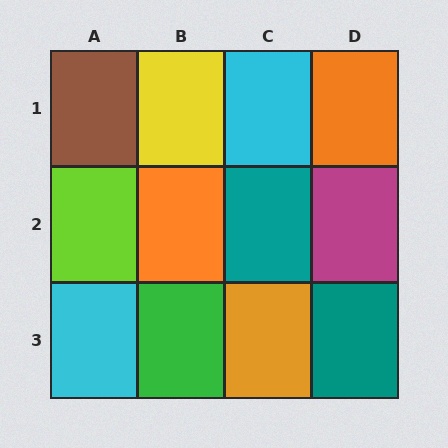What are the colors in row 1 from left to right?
Brown, yellow, cyan, orange.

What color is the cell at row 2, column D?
Magenta.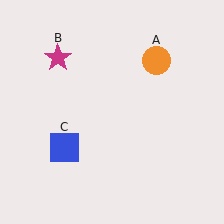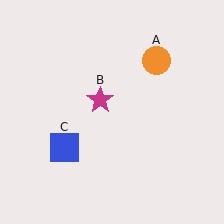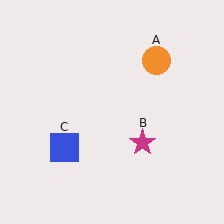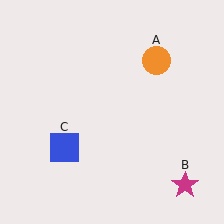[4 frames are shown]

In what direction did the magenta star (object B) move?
The magenta star (object B) moved down and to the right.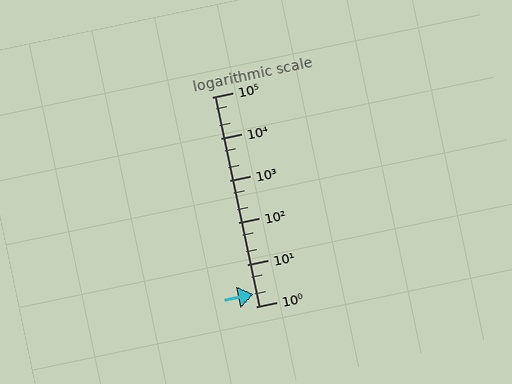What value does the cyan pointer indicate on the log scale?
The pointer indicates approximately 2.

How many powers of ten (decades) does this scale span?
The scale spans 5 decades, from 1 to 100000.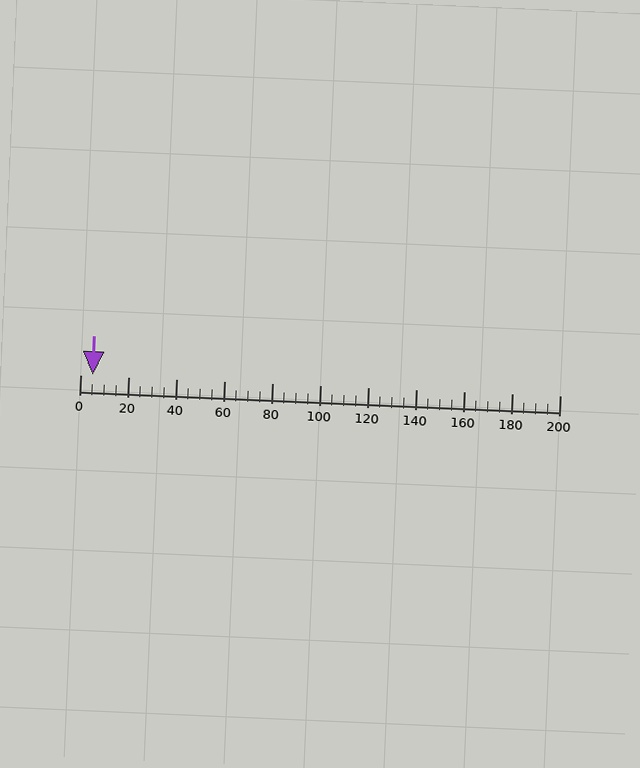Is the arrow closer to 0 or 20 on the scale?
The arrow is closer to 0.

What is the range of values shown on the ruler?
The ruler shows values from 0 to 200.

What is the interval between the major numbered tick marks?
The major tick marks are spaced 20 units apart.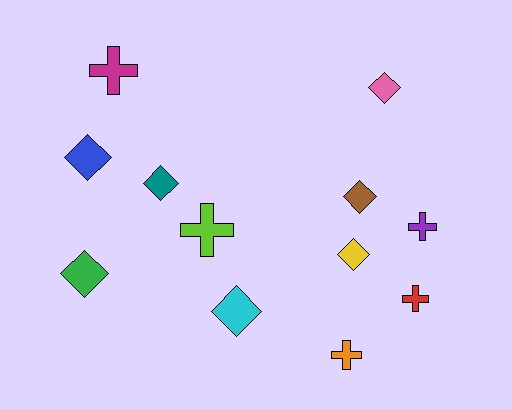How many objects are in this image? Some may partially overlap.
There are 12 objects.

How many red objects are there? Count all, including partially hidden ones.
There is 1 red object.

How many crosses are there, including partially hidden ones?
There are 5 crosses.